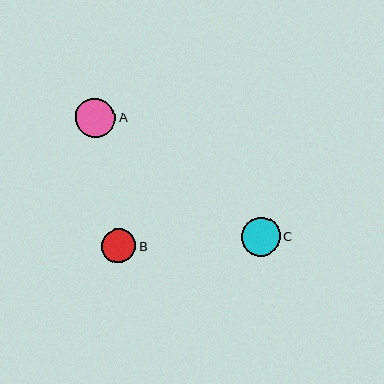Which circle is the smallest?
Circle B is the smallest with a size of approximately 34 pixels.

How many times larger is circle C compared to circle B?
Circle C is approximately 1.1 times the size of circle B.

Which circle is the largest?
Circle A is the largest with a size of approximately 40 pixels.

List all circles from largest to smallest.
From largest to smallest: A, C, B.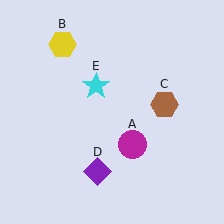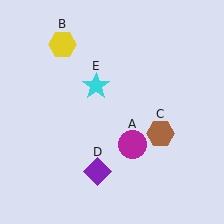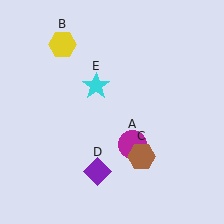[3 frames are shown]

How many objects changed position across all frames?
1 object changed position: brown hexagon (object C).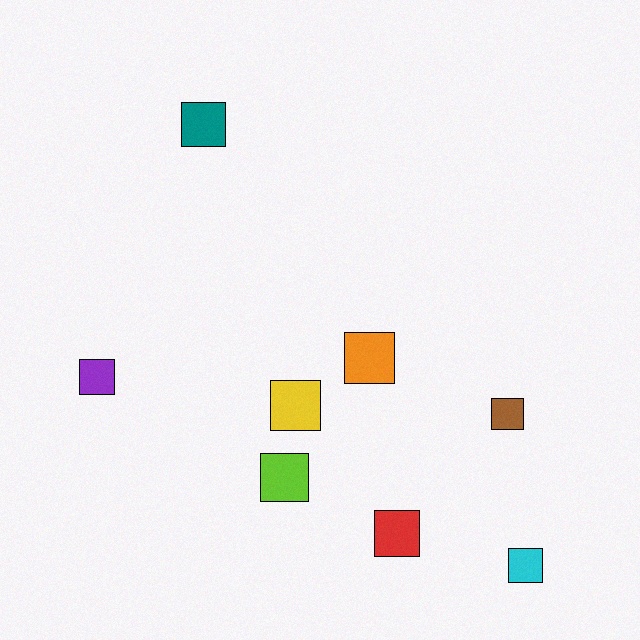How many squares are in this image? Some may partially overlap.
There are 8 squares.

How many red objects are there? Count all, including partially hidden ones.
There is 1 red object.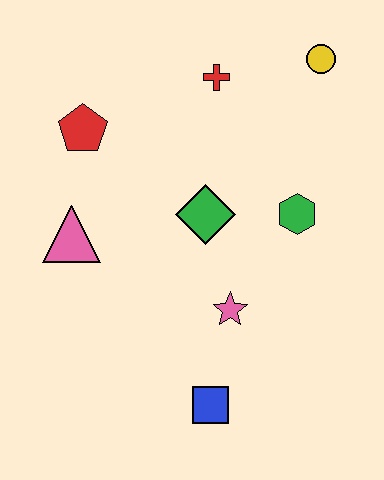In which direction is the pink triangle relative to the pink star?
The pink triangle is to the left of the pink star.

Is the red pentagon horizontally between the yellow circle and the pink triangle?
Yes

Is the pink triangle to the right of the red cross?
No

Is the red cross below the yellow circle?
Yes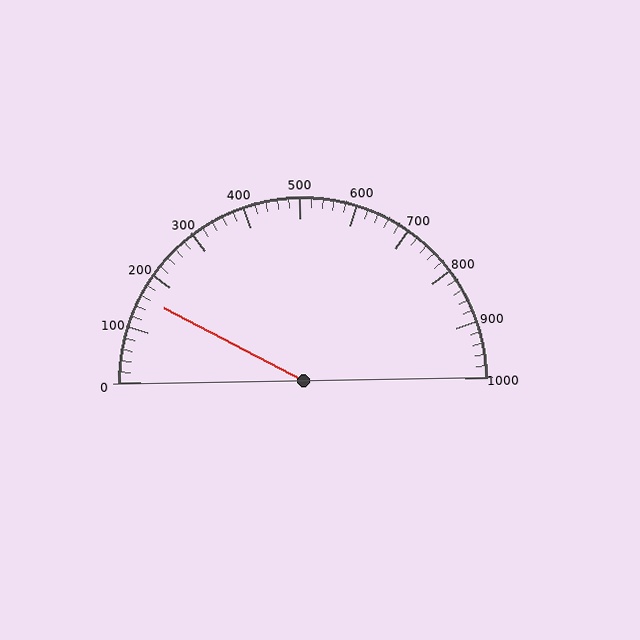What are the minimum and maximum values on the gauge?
The gauge ranges from 0 to 1000.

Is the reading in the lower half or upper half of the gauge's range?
The reading is in the lower half of the range (0 to 1000).